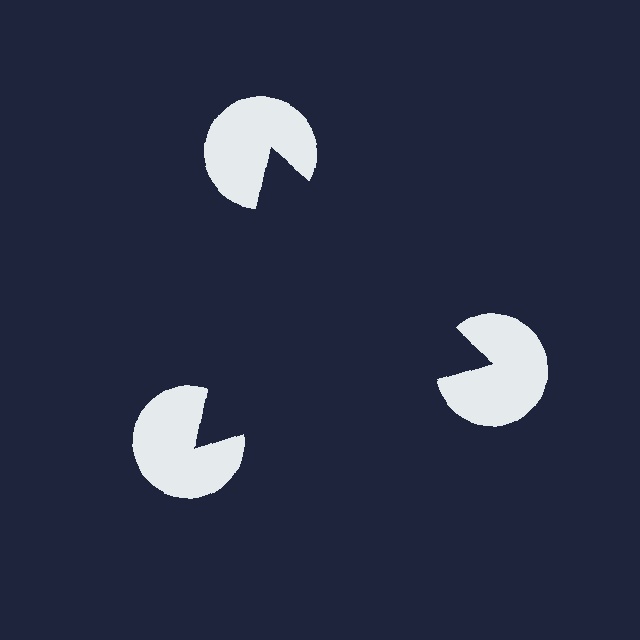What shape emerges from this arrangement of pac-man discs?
An illusory triangle — its edges are inferred from the aligned wedge cuts in the pac-man discs, not physically drawn.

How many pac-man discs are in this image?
There are 3 — one at each vertex of the illusory triangle.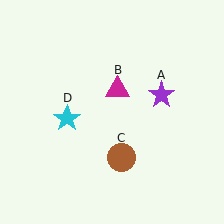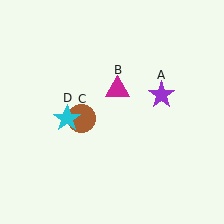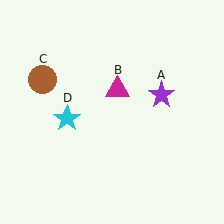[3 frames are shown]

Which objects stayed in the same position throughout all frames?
Purple star (object A) and magenta triangle (object B) and cyan star (object D) remained stationary.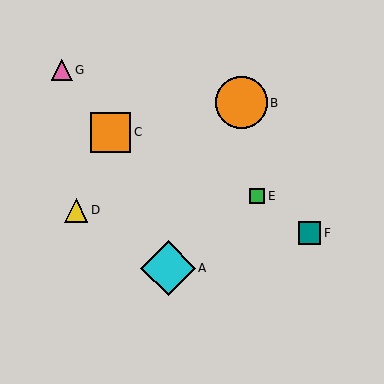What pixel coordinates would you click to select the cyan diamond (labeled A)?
Click at (168, 268) to select the cyan diamond A.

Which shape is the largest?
The cyan diamond (labeled A) is the largest.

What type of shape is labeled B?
Shape B is an orange circle.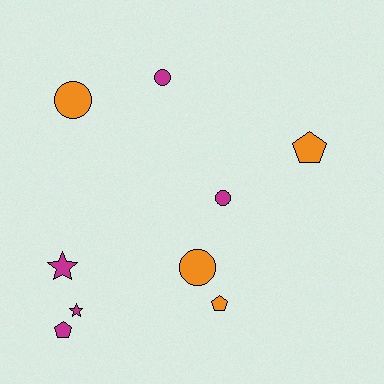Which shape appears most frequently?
Circle, with 4 objects.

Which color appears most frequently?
Magenta, with 5 objects.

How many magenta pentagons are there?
There is 1 magenta pentagon.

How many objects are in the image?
There are 9 objects.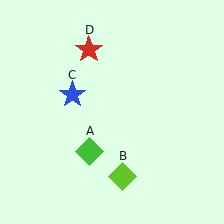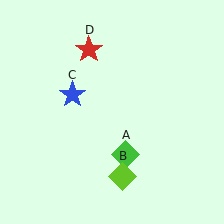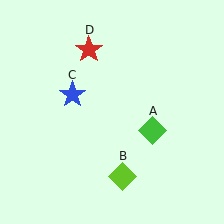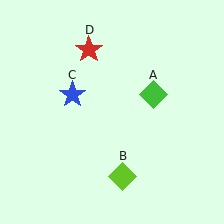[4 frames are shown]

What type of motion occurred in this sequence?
The green diamond (object A) rotated counterclockwise around the center of the scene.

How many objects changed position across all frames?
1 object changed position: green diamond (object A).